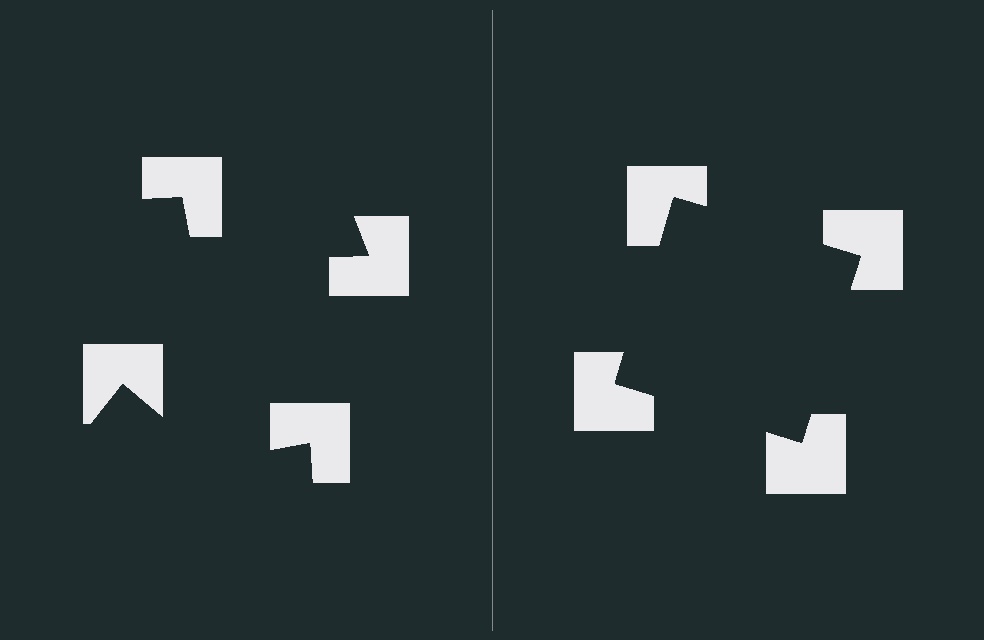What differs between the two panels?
The notched squares are positioned identically on both sides; only the wedge orientations differ. On the right they align to a square; on the left they are misaligned.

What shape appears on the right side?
An illusory square.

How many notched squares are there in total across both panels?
8 — 4 on each side.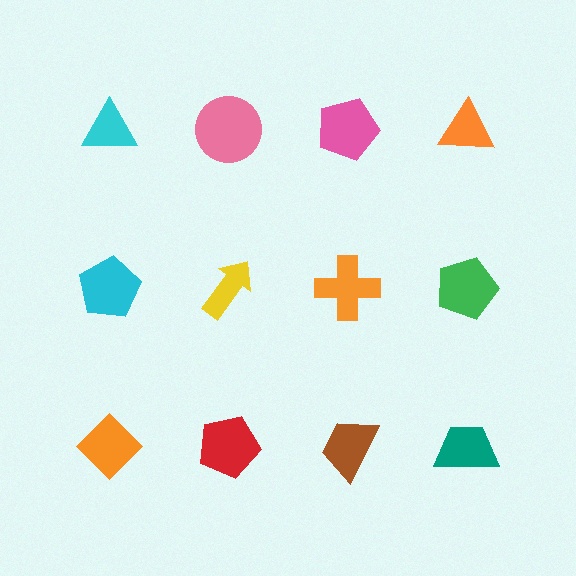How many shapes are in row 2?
4 shapes.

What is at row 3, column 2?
A red pentagon.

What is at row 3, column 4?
A teal trapezoid.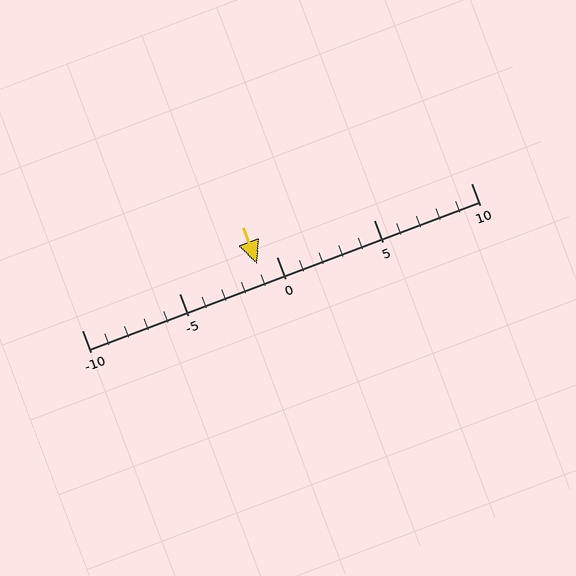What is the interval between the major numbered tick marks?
The major tick marks are spaced 5 units apart.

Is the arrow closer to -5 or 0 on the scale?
The arrow is closer to 0.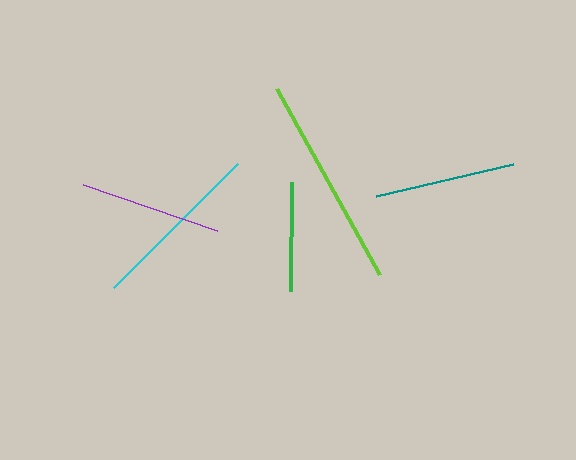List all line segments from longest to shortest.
From longest to shortest: lime, cyan, purple, teal, green.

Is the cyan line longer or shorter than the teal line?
The cyan line is longer than the teal line.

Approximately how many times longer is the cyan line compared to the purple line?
The cyan line is approximately 1.2 times the length of the purple line.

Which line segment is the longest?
The lime line is the longest at approximately 213 pixels.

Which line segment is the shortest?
The green line is the shortest at approximately 109 pixels.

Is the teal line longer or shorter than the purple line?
The purple line is longer than the teal line.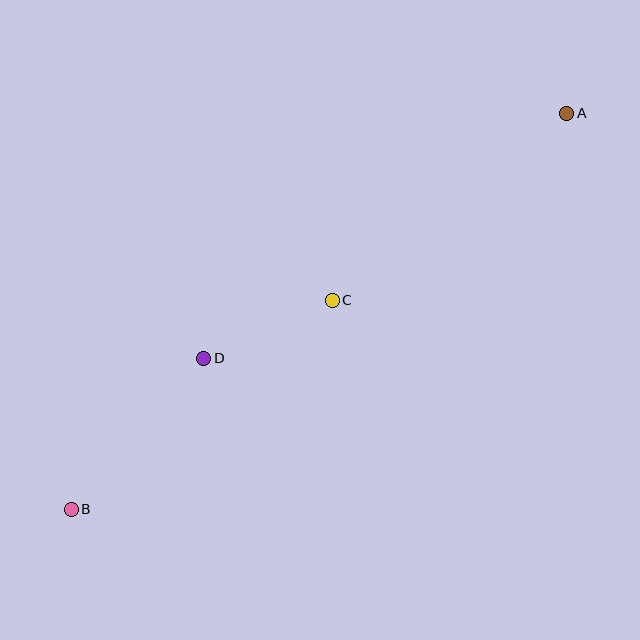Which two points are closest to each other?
Points C and D are closest to each other.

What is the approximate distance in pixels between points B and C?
The distance between B and C is approximately 334 pixels.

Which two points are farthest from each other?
Points A and B are farthest from each other.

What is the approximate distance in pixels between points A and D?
The distance between A and D is approximately 438 pixels.